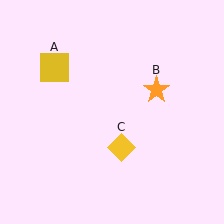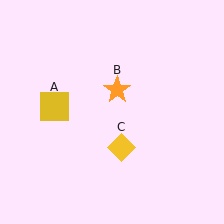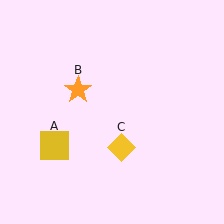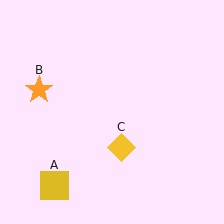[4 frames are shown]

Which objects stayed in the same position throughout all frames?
Yellow diamond (object C) remained stationary.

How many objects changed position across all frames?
2 objects changed position: yellow square (object A), orange star (object B).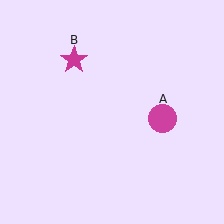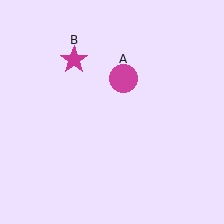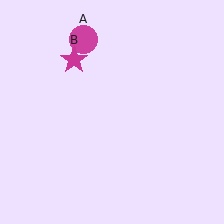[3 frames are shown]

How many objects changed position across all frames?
1 object changed position: magenta circle (object A).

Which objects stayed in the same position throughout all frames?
Magenta star (object B) remained stationary.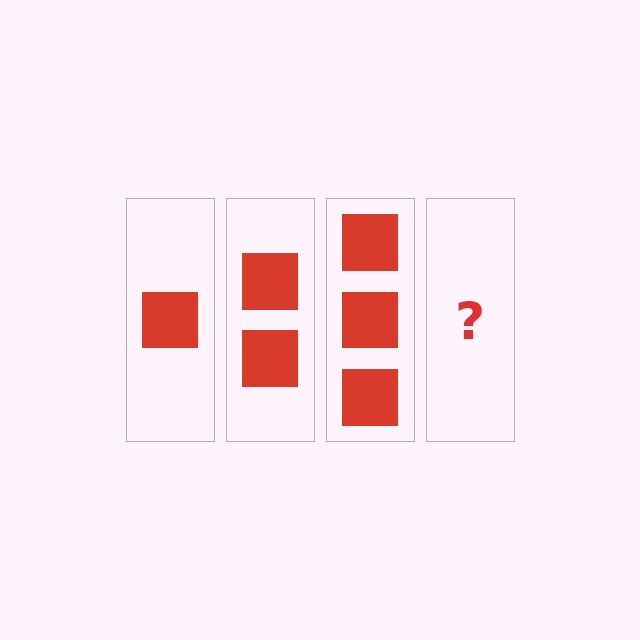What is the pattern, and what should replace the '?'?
The pattern is that each step adds one more square. The '?' should be 4 squares.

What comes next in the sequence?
The next element should be 4 squares.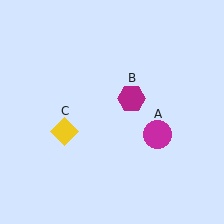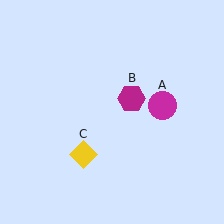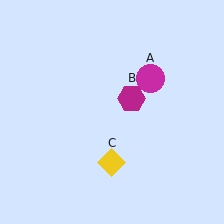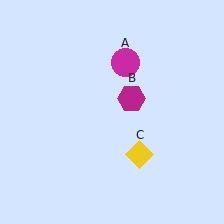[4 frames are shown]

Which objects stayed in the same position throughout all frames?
Magenta hexagon (object B) remained stationary.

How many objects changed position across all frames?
2 objects changed position: magenta circle (object A), yellow diamond (object C).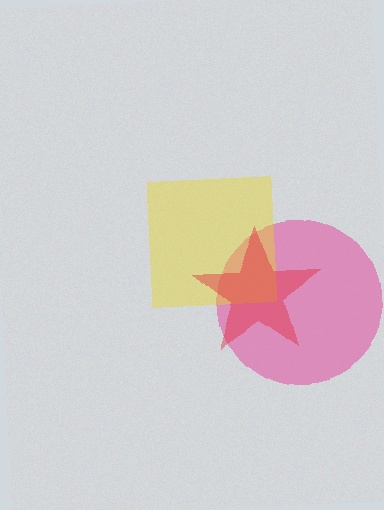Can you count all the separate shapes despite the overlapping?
Yes, there are 3 separate shapes.